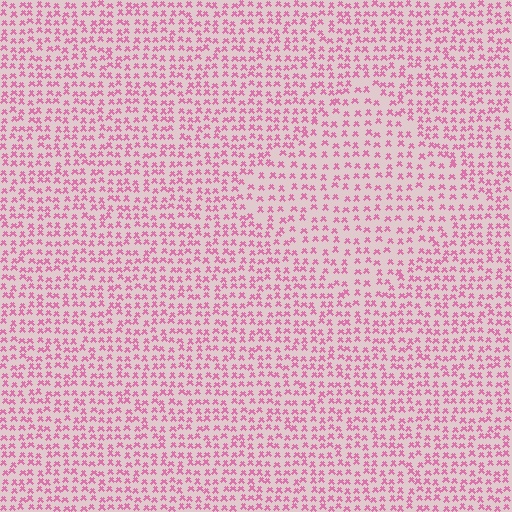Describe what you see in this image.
The image contains small pink elements arranged at two different densities. A diamond-shaped region is visible where the elements are less densely packed than the surrounding area.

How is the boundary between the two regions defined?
The boundary is defined by a change in element density (approximately 1.5x ratio). All elements are the same color, size, and shape.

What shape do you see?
I see a diamond.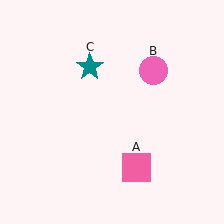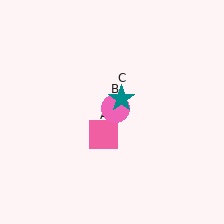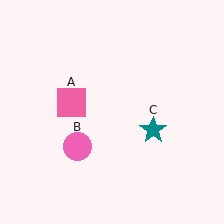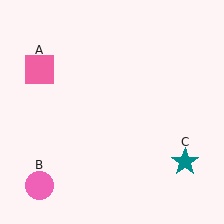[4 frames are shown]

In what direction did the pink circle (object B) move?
The pink circle (object B) moved down and to the left.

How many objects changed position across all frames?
3 objects changed position: pink square (object A), pink circle (object B), teal star (object C).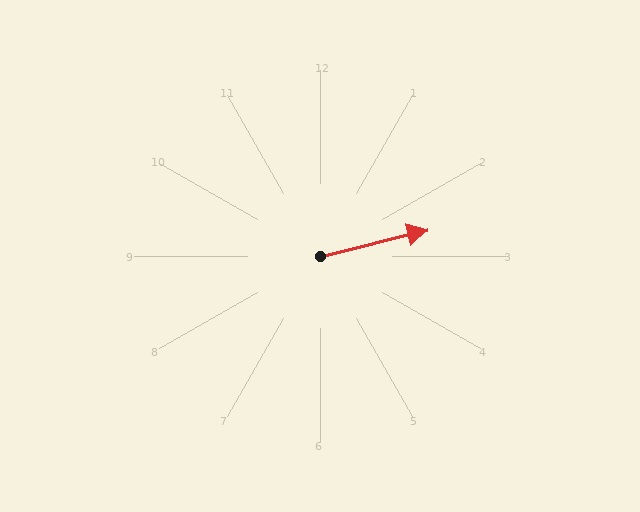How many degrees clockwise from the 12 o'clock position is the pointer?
Approximately 76 degrees.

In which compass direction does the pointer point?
East.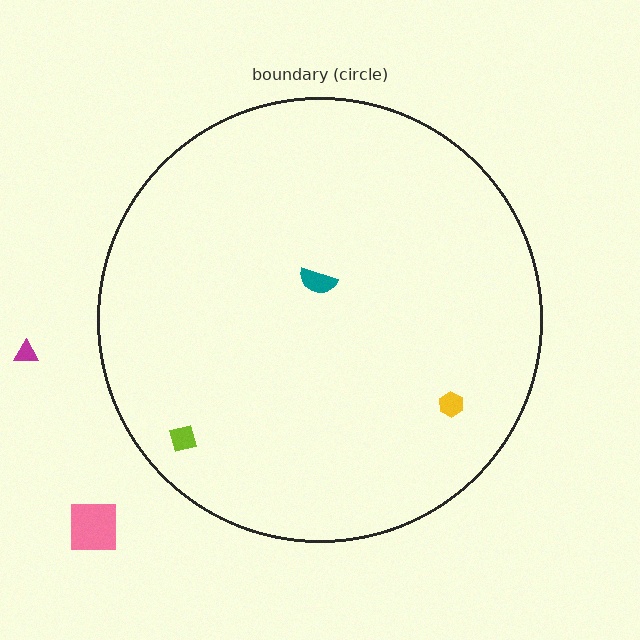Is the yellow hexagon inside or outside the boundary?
Inside.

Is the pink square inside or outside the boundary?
Outside.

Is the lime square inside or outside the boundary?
Inside.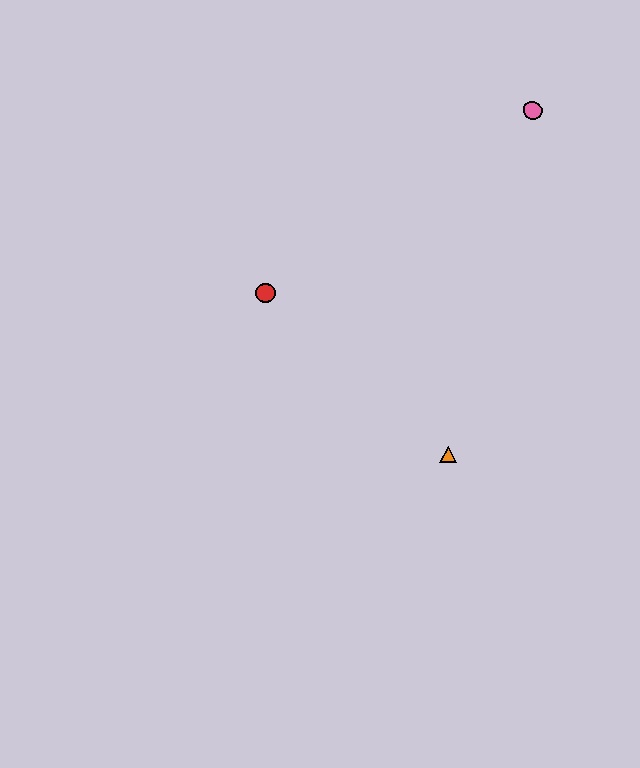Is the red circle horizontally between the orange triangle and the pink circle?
No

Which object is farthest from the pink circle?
The orange triangle is farthest from the pink circle.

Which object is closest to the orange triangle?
The red circle is closest to the orange triangle.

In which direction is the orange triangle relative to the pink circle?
The orange triangle is below the pink circle.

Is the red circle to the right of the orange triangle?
No